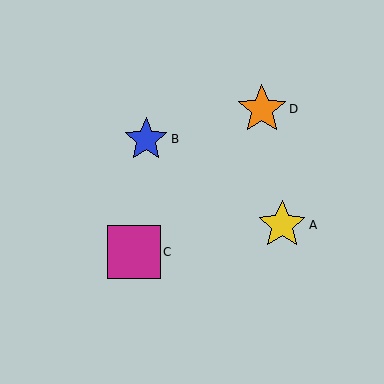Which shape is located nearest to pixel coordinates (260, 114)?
The orange star (labeled D) at (262, 109) is nearest to that location.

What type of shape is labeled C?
Shape C is a magenta square.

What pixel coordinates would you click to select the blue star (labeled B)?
Click at (146, 139) to select the blue star B.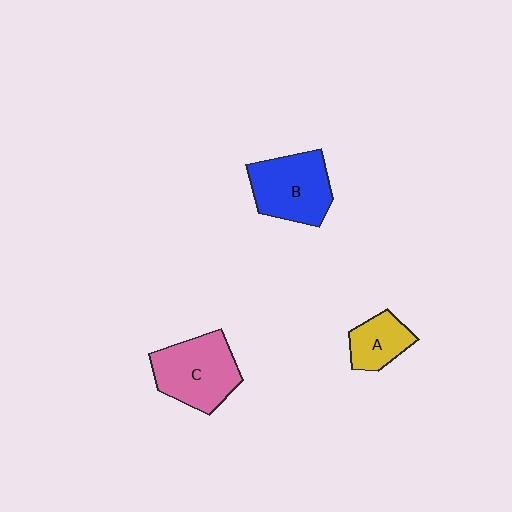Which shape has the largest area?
Shape C (pink).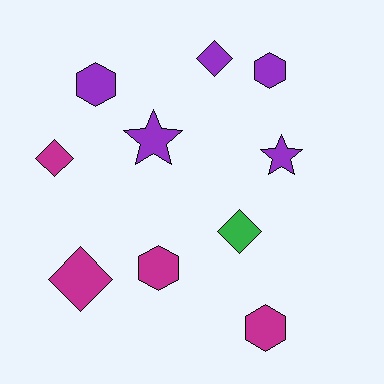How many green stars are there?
There are no green stars.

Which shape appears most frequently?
Diamond, with 4 objects.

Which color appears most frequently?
Purple, with 5 objects.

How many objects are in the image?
There are 10 objects.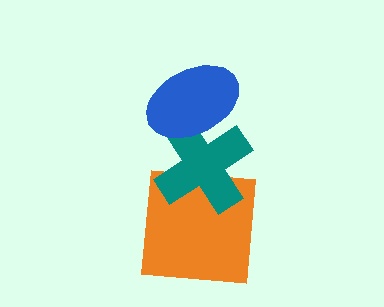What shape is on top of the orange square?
The teal cross is on top of the orange square.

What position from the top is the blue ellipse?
The blue ellipse is 1st from the top.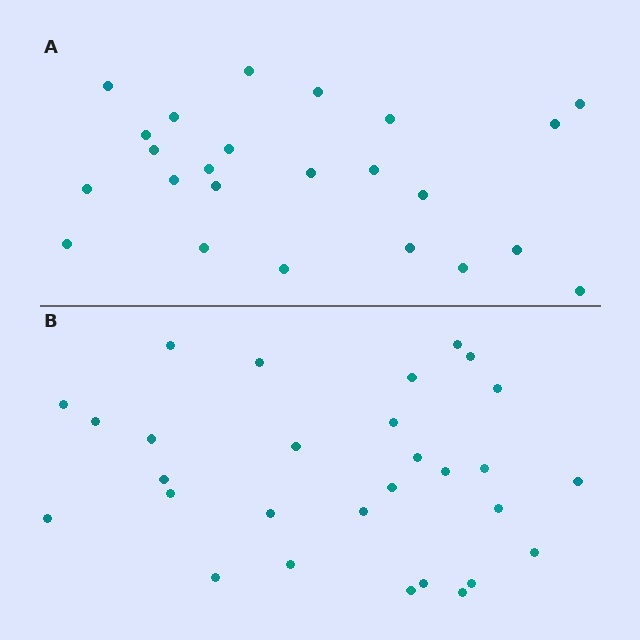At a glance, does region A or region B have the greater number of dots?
Region B (the bottom region) has more dots.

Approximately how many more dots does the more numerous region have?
Region B has about 5 more dots than region A.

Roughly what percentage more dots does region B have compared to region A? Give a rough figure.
About 20% more.